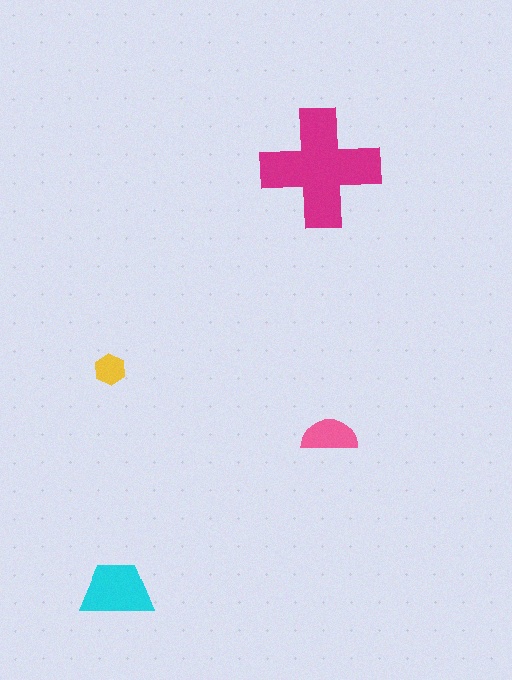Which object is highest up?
The magenta cross is topmost.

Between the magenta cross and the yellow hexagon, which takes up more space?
The magenta cross.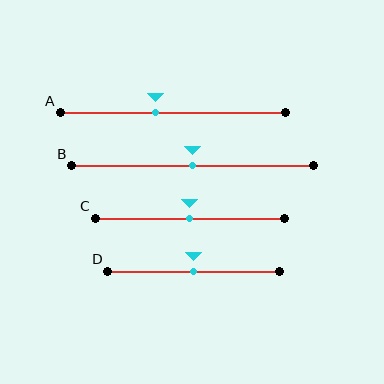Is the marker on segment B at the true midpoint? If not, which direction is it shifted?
Yes, the marker on segment B is at the true midpoint.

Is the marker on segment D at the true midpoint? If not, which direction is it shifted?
Yes, the marker on segment D is at the true midpoint.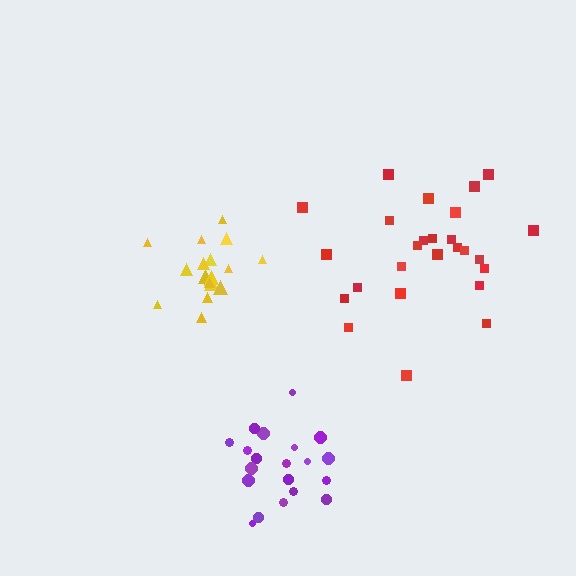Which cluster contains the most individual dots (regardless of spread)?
Red (26).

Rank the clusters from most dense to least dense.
yellow, purple, red.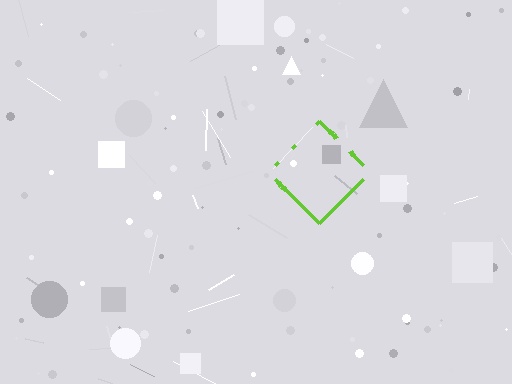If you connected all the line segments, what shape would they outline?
They would outline a diamond.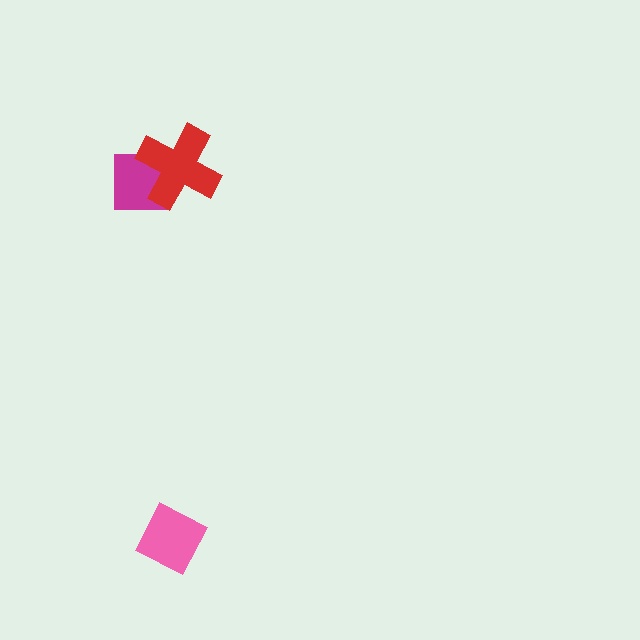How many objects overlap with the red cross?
1 object overlaps with the red cross.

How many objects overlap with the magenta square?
1 object overlaps with the magenta square.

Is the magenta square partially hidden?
Yes, it is partially covered by another shape.